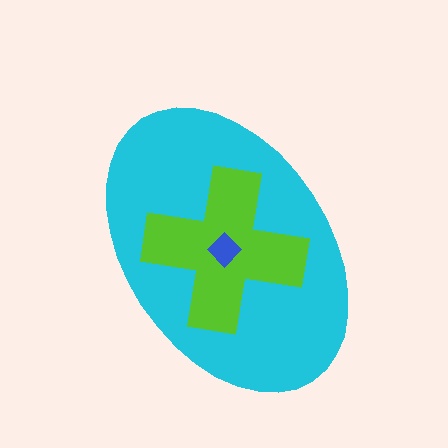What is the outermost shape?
The cyan ellipse.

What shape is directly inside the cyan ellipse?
The lime cross.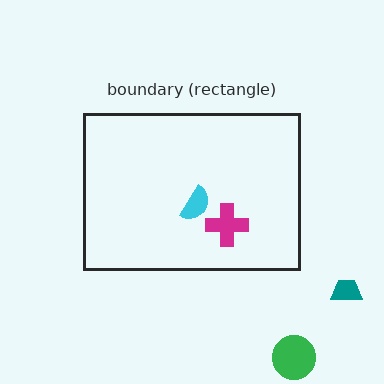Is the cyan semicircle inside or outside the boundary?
Inside.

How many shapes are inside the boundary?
2 inside, 2 outside.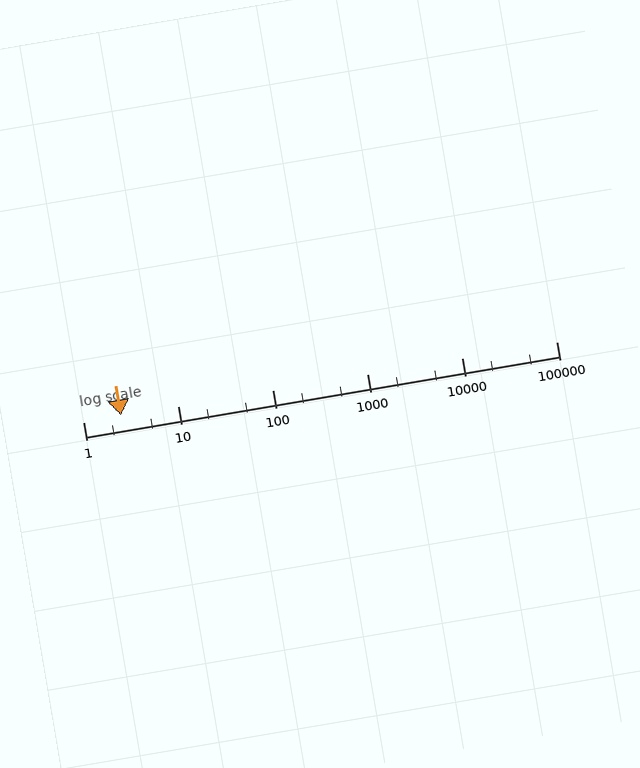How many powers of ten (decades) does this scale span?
The scale spans 5 decades, from 1 to 100000.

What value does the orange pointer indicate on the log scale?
The pointer indicates approximately 2.5.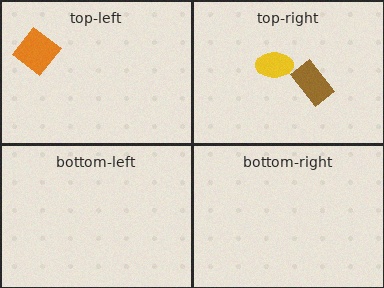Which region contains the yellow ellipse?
The top-right region.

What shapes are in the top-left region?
The orange diamond.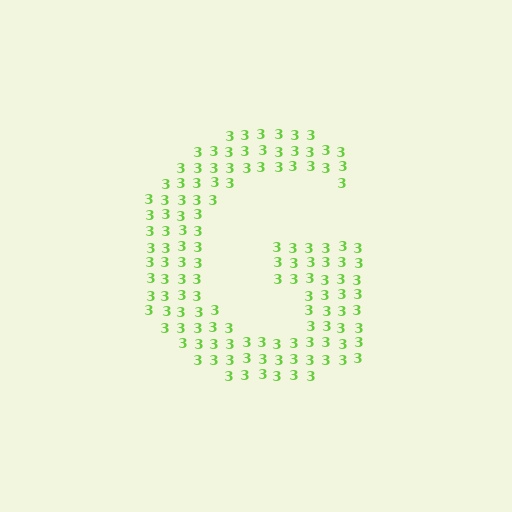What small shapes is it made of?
It is made of small digit 3's.